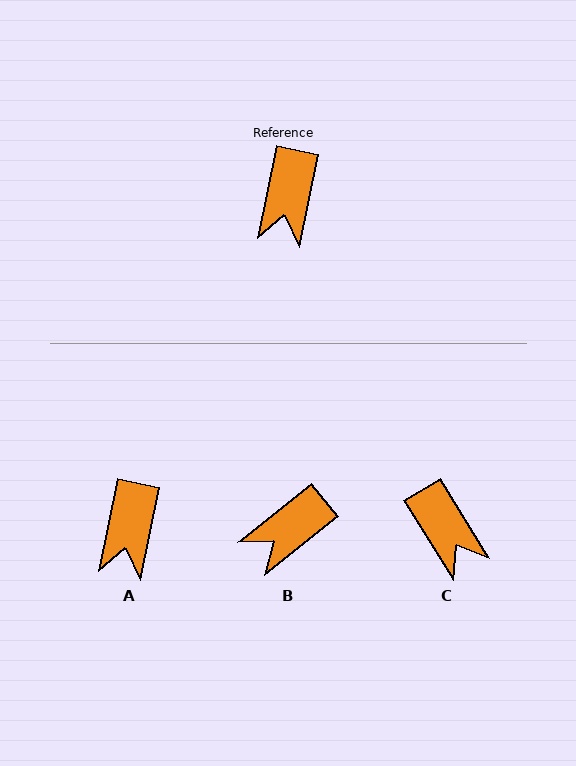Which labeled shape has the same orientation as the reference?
A.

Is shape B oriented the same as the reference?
No, it is off by about 40 degrees.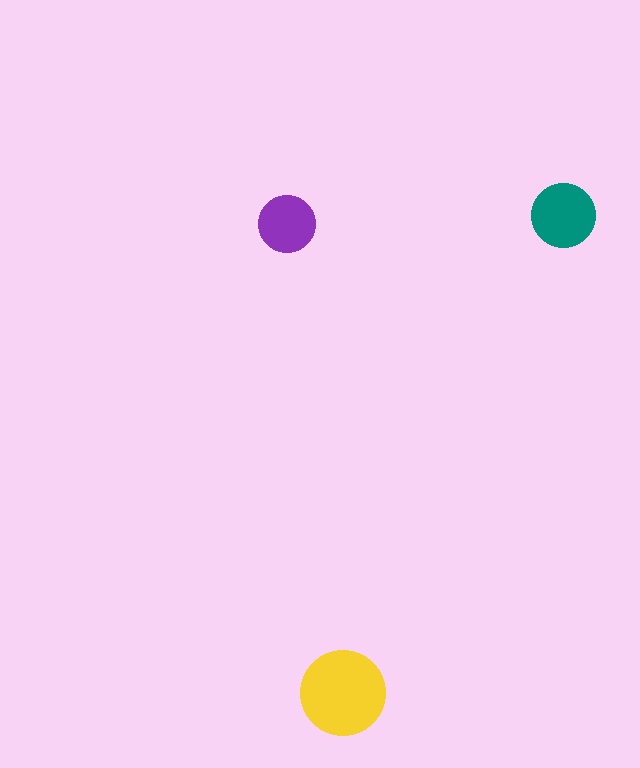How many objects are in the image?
There are 3 objects in the image.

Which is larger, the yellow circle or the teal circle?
The yellow one.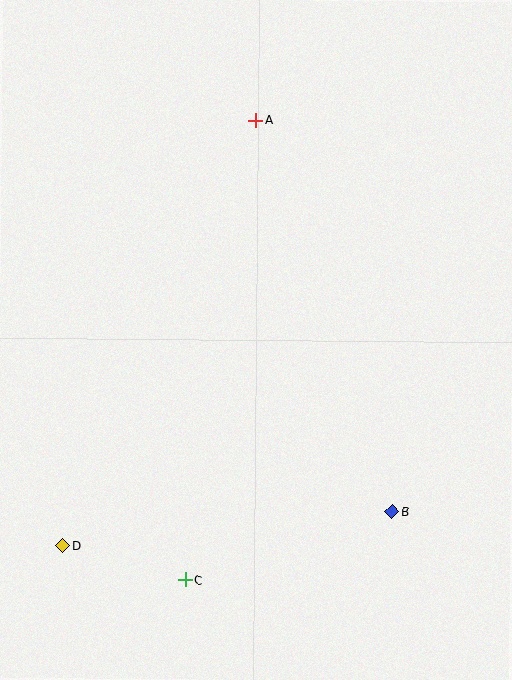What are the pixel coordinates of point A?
Point A is at (256, 120).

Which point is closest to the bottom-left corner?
Point D is closest to the bottom-left corner.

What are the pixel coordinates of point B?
Point B is at (392, 512).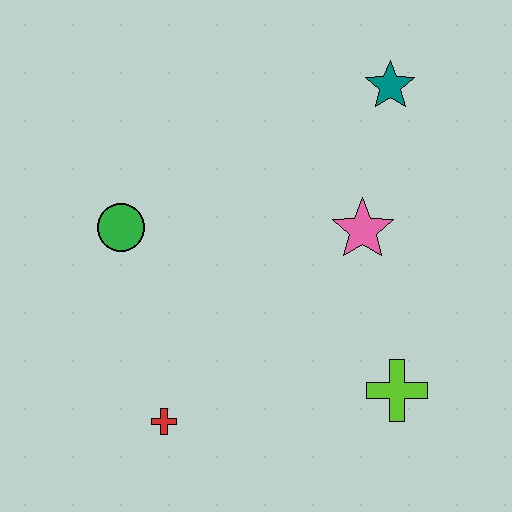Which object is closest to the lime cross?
The pink star is closest to the lime cross.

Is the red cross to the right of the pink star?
No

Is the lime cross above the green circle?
No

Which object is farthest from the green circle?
The lime cross is farthest from the green circle.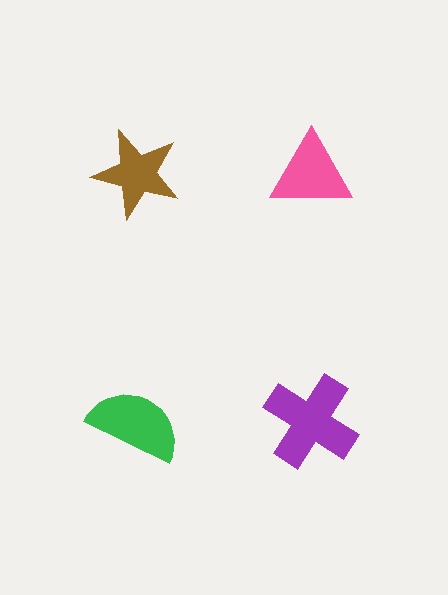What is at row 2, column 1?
A green semicircle.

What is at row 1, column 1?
A brown star.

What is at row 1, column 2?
A pink triangle.